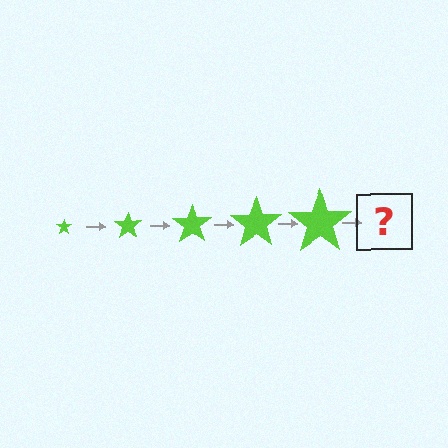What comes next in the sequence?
The next element should be a lime star, larger than the previous one.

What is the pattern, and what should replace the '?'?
The pattern is that the star gets progressively larger each step. The '?' should be a lime star, larger than the previous one.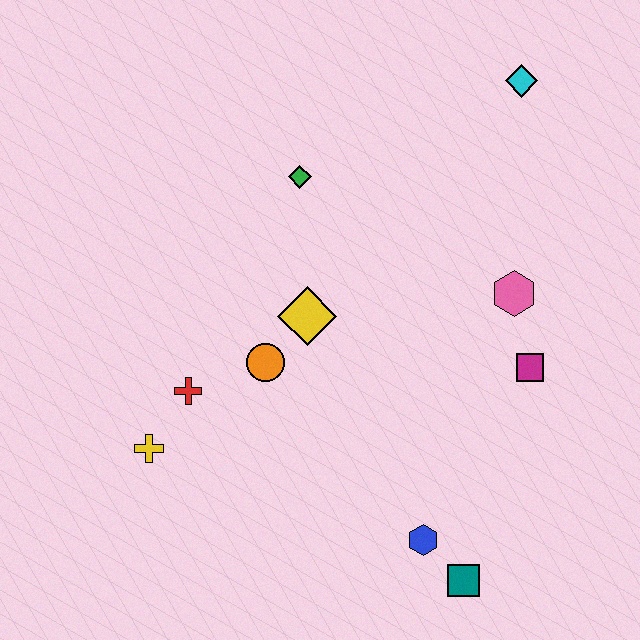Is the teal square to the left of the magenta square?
Yes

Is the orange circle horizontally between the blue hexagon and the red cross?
Yes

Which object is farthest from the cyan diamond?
The yellow cross is farthest from the cyan diamond.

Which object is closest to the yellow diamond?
The orange circle is closest to the yellow diamond.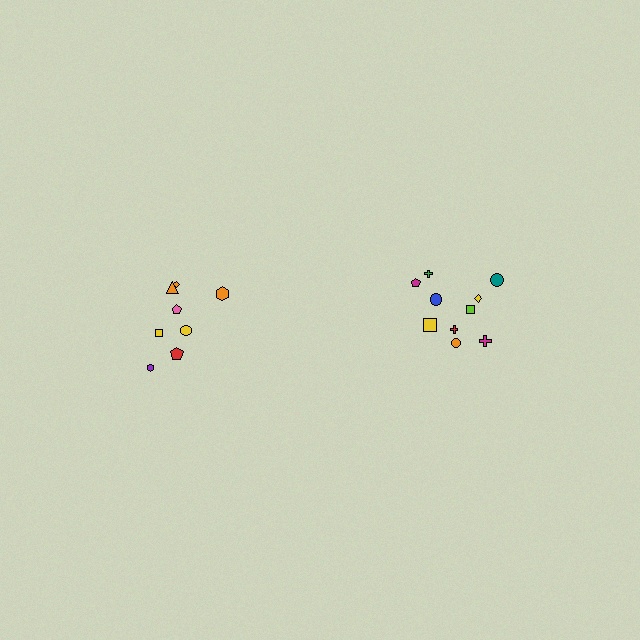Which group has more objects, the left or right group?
The right group.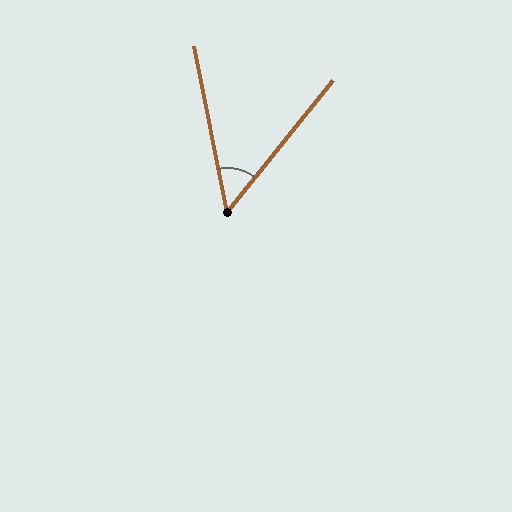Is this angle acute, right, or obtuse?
It is acute.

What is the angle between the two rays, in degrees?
Approximately 50 degrees.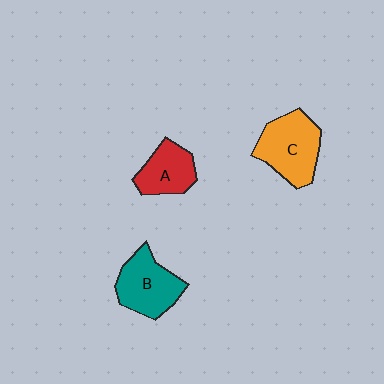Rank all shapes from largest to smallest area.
From largest to smallest: C (orange), B (teal), A (red).